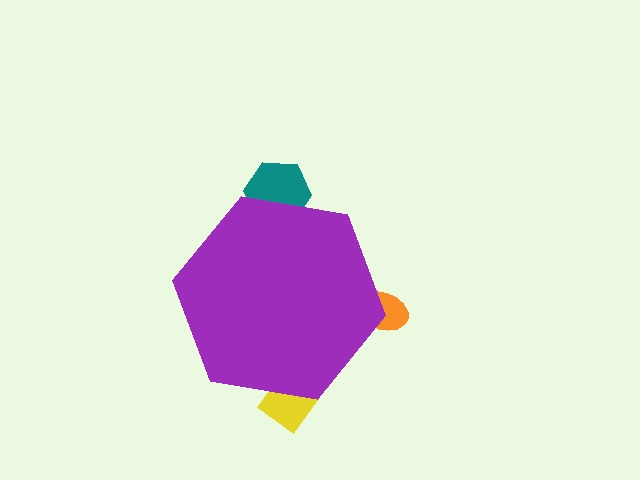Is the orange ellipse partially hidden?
Yes, the orange ellipse is partially hidden behind the purple hexagon.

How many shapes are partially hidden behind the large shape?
3 shapes are partially hidden.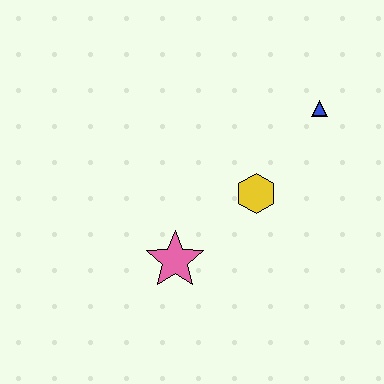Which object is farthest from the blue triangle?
The pink star is farthest from the blue triangle.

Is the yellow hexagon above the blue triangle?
No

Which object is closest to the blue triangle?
The yellow hexagon is closest to the blue triangle.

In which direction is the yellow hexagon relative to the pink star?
The yellow hexagon is to the right of the pink star.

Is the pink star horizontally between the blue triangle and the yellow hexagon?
No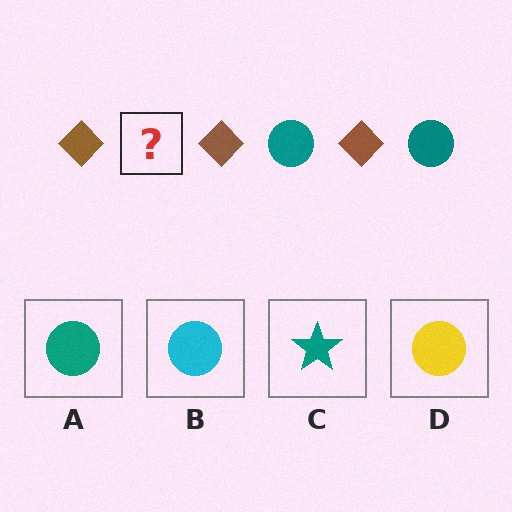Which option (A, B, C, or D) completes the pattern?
A.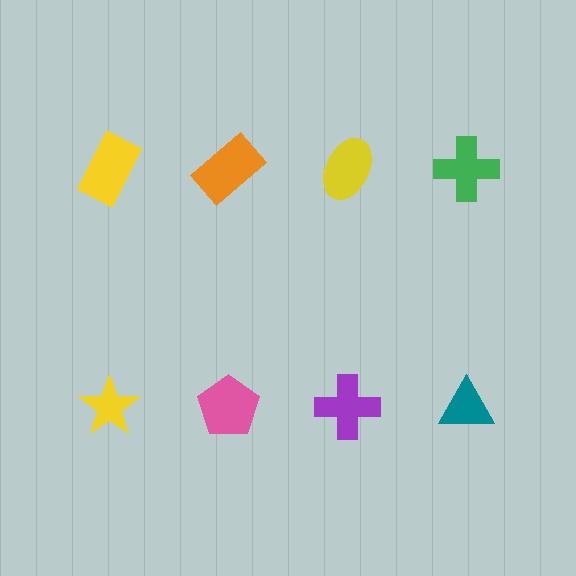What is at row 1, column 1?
A yellow rectangle.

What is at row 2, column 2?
A pink pentagon.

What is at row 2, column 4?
A teal triangle.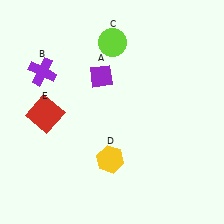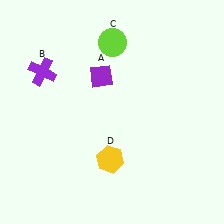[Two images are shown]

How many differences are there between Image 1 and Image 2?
There is 1 difference between the two images.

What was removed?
The red square (E) was removed in Image 2.